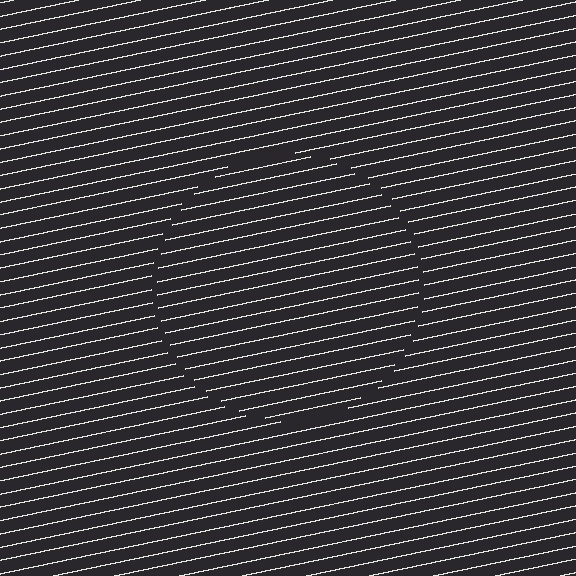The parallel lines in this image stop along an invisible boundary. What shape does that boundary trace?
An illusory circle. The interior of the shape contains the same grating, shifted by half a period — the contour is defined by the phase discontinuity where line-ends from the inner and outer gratings abut.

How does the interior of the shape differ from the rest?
The interior of the shape contains the same grating, shifted by half a period — the contour is defined by the phase discontinuity where line-ends from the inner and outer gratings abut.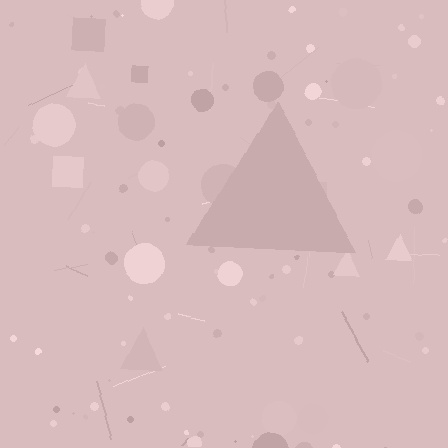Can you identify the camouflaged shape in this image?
The camouflaged shape is a triangle.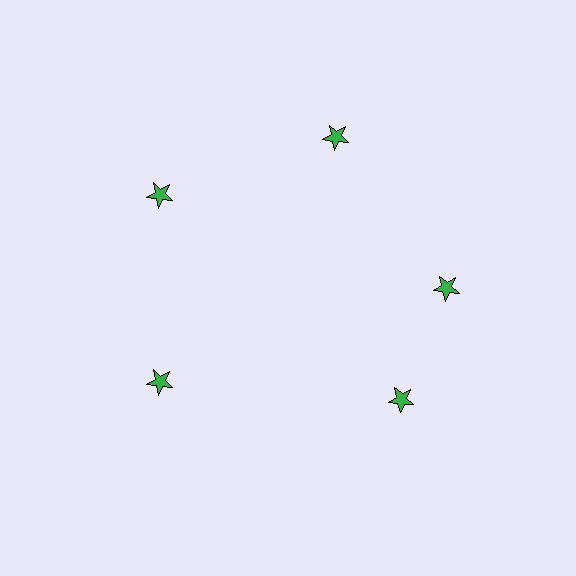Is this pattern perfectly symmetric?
No. The 5 green stars are arranged in a ring, but one element near the 5 o'clock position is rotated out of alignment along the ring, breaking the 5-fold rotational symmetry.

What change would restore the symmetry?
The symmetry would be restored by rotating it back into even spacing with its neighbors so that all 5 stars sit at equal angles and equal distance from the center.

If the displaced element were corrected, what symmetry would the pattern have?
It would have 5-fold rotational symmetry — the pattern would map onto itself every 72 degrees.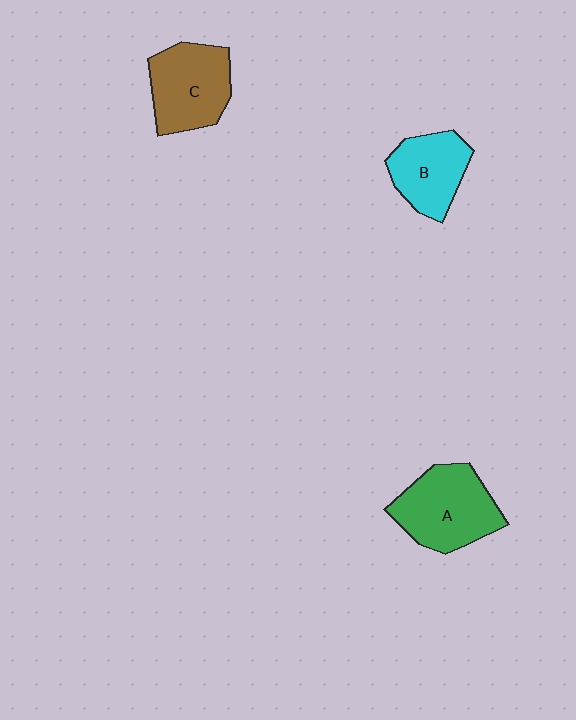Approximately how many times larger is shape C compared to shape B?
Approximately 1.2 times.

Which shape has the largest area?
Shape A (green).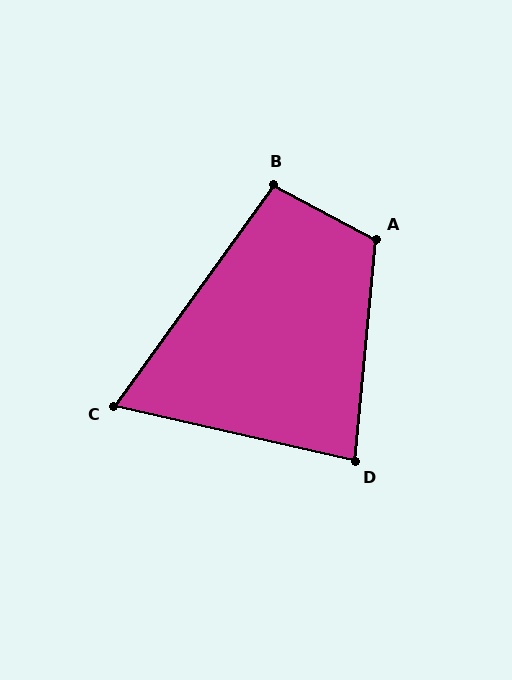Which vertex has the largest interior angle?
A, at approximately 113 degrees.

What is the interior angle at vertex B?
Approximately 97 degrees (obtuse).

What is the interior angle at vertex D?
Approximately 83 degrees (acute).